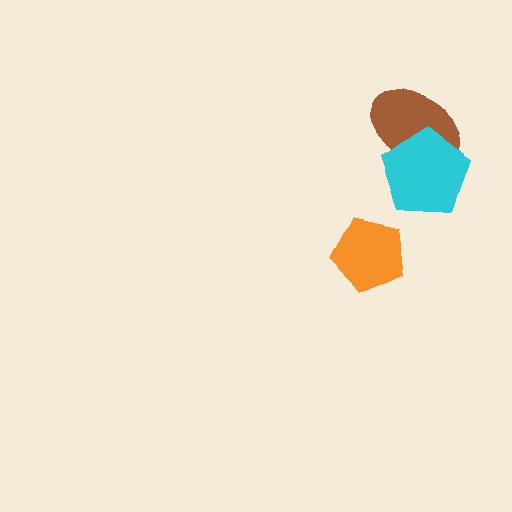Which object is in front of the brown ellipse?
The cyan pentagon is in front of the brown ellipse.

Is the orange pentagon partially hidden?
No, no other shape covers it.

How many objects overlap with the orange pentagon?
0 objects overlap with the orange pentagon.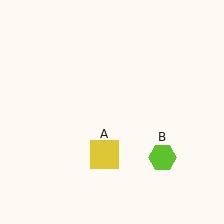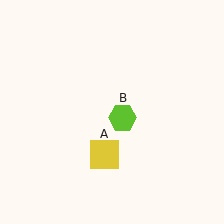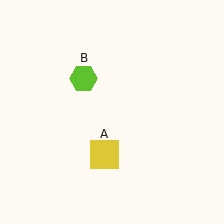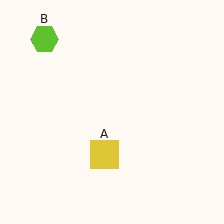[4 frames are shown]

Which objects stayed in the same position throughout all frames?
Yellow square (object A) remained stationary.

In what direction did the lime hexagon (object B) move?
The lime hexagon (object B) moved up and to the left.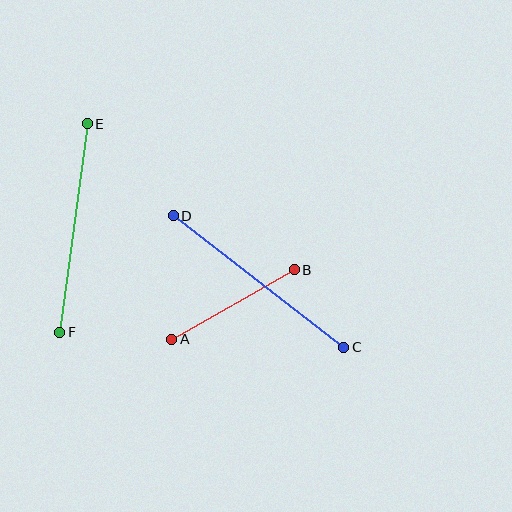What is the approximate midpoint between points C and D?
The midpoint is at approximately (258, 282) pixels.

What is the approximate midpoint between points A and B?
The midpoint is at approximately (233, 304) pixels.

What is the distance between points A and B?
The distance is approximately 141 pixels.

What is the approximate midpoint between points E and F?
The midpoint is at approximately (73, 228) pixels.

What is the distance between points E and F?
The distance is approximately 210 pixels.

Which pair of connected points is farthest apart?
Points C and D are farthest apart.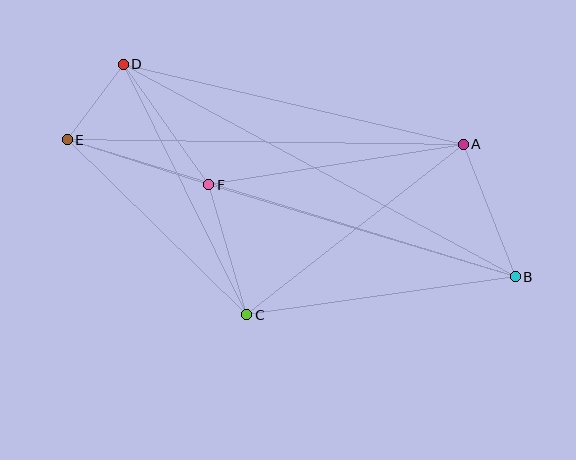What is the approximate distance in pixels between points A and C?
The distance between A and C is approximately 275 pixels.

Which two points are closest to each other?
Points D and E are closest to each other.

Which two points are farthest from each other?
Points B and E are farthest from each other.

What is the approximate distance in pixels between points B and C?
The distance between B and C is approximately 272 pixels.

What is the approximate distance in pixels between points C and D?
The distance between C and D is approximately 279 pixels.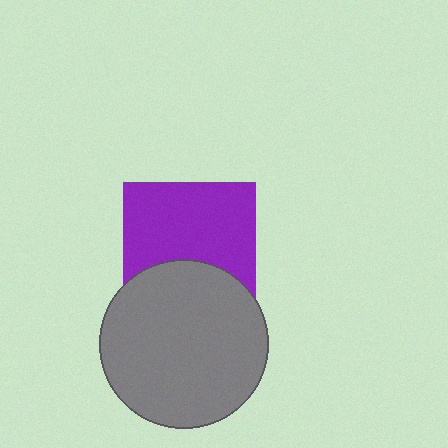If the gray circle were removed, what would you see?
You would see the complete purple square.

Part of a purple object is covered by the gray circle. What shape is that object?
It is a square.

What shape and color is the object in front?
The object in front is a gray circle.